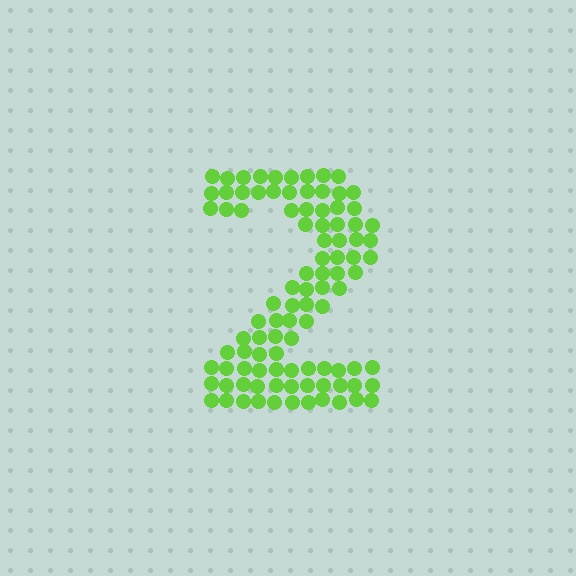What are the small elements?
The small elements are circles.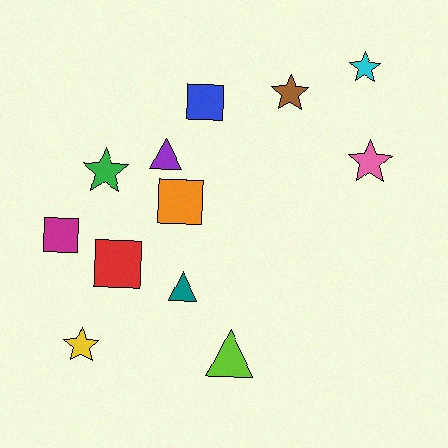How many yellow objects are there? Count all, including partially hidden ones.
There is 1 yellow object.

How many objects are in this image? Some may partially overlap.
There are 12 objects.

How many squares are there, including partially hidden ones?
There are 4 squares.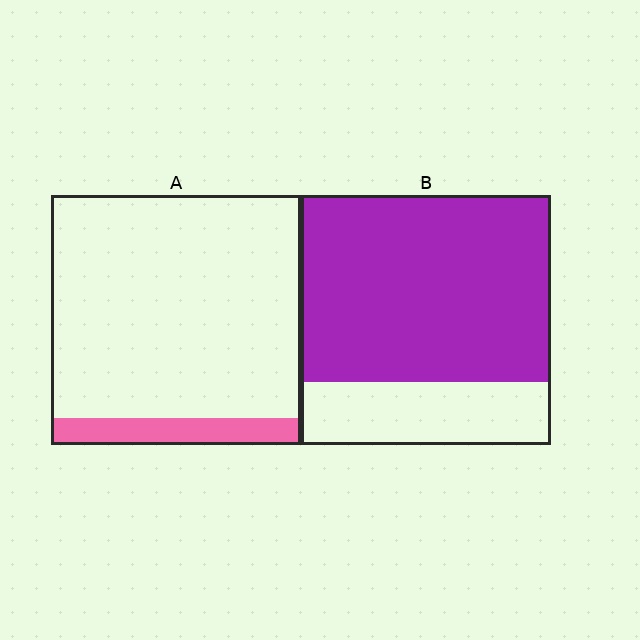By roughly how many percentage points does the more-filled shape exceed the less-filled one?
By roughly 65 percentage points (B over A).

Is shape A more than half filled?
No.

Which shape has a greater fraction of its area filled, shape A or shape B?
Shape B.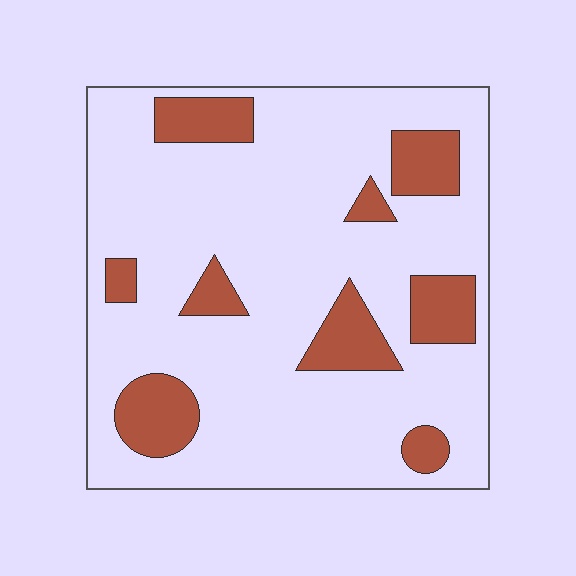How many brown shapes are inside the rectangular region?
9.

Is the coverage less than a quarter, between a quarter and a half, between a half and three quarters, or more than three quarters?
Less than a quarter.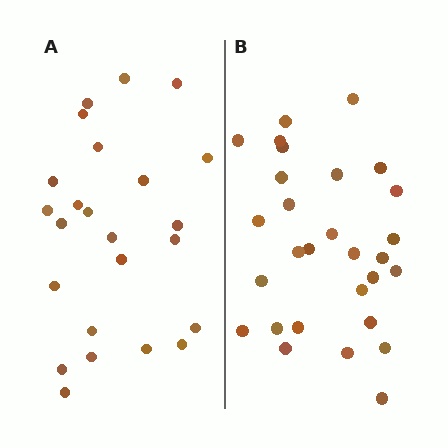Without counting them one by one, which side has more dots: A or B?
Region B (the right region) has more dots.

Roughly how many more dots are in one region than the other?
Region B has about 5 more dots than region A.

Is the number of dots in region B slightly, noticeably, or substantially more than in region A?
Region B has only slightly more — the two regions are fairly close. The ratio is roughly 1.2 to 1.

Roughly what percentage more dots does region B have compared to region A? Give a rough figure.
About 20% more.